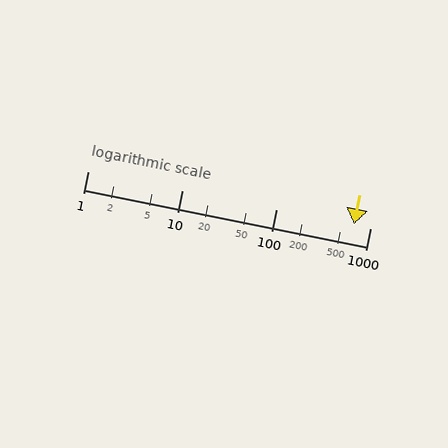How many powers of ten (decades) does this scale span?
The scale spans 3 decades, from 1 to 1000.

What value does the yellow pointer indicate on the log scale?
The pointer indicates approximately 680.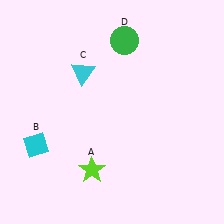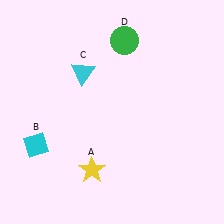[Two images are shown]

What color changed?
The star (A) changed from lime in Image 1 to yellow in Image 2.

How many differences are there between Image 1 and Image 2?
There is 1 difference between the two images.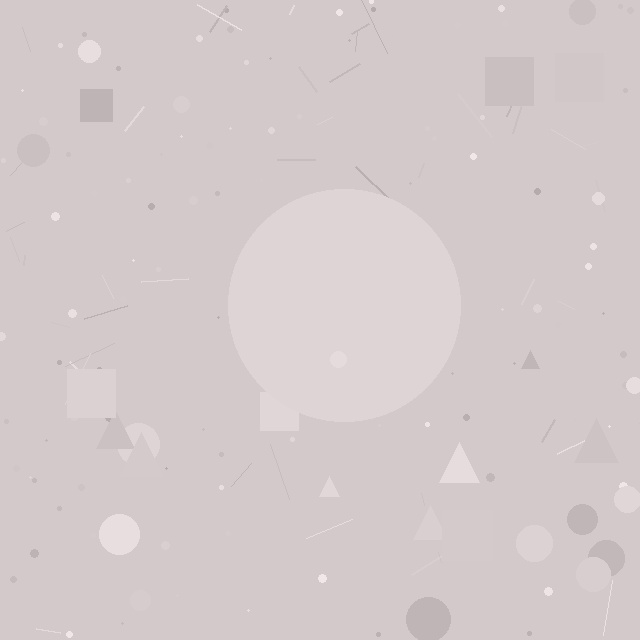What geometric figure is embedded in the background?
A circle is embedded in the background.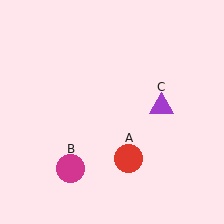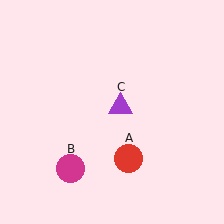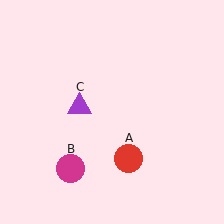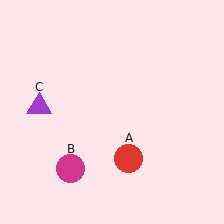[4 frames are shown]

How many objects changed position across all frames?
1 object changed position: purple triangle (object C).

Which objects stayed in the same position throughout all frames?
Red circle (object A) and magenta circle (object B) remained stationary.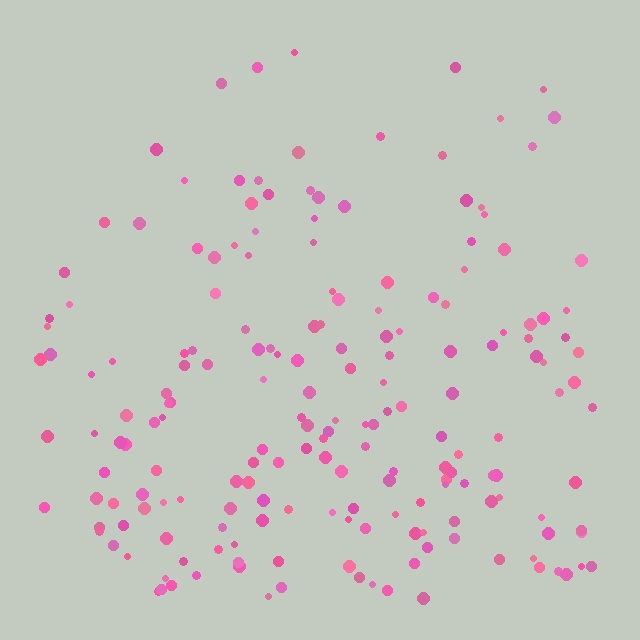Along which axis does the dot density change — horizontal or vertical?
Vertical.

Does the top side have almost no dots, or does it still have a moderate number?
Still a moderate number, just noticeably fewer than the bottom.